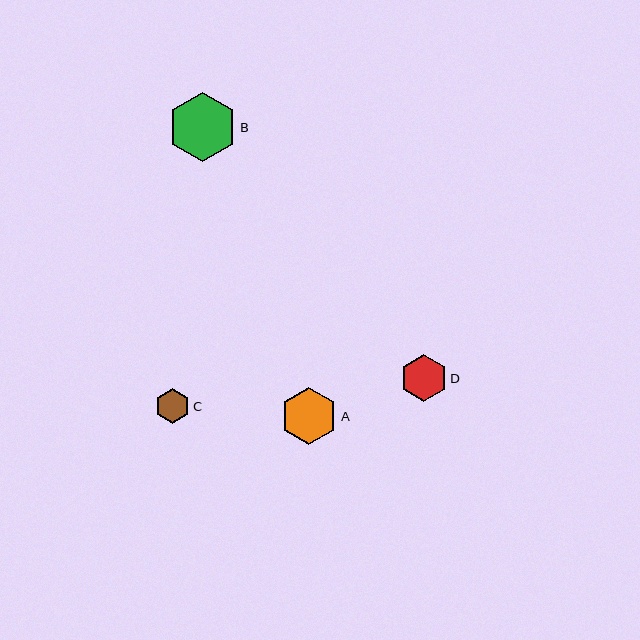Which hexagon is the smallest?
Hexagon C is the smallest with a size of approximately 35 pixels.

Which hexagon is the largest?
Hexagon B is the largest with a size of approximately 70 pixels.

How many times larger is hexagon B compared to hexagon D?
Hexagon B is approximately 1.5 times the size of hexagon D.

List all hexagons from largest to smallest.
From largest to smallest: B, A, D, C.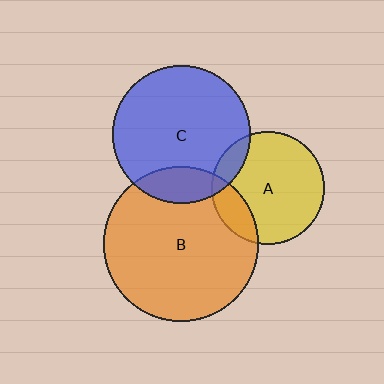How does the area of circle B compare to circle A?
Approximately 1.9 times.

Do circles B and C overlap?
Yes.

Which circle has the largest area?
Circle B (orange).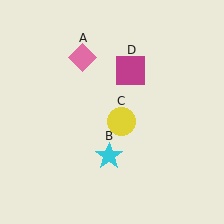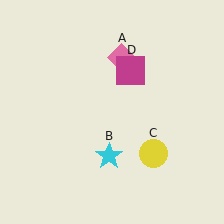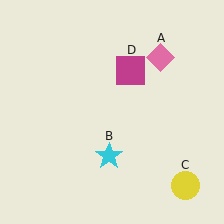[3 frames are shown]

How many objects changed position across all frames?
2 objects changed position: pink diamond (object A), yellow circle (object C).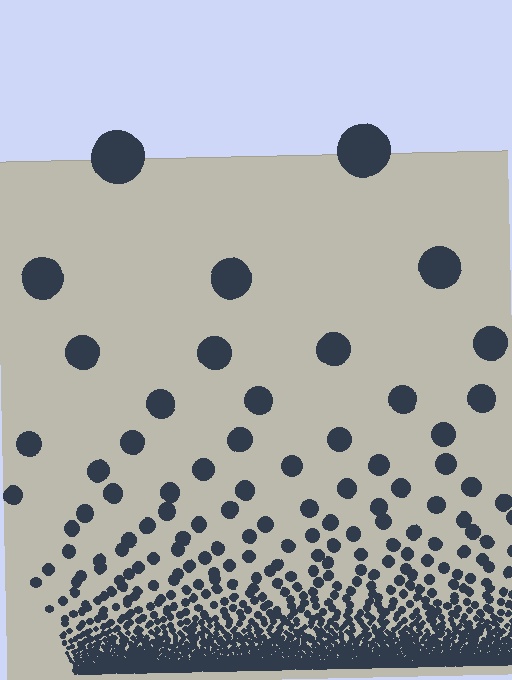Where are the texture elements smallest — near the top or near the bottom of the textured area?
Near the bottom.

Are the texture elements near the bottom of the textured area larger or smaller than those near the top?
Smaller. The gradient is inverted — elements near the bottom are smaller and denser.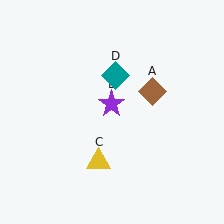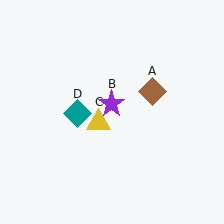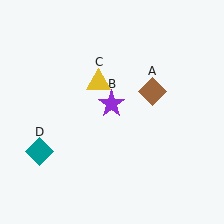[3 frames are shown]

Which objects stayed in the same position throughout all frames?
Brown diamond (object A) and purple star (object B) remained stationary.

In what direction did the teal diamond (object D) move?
The teal diamond (object D) moved down and to the left.